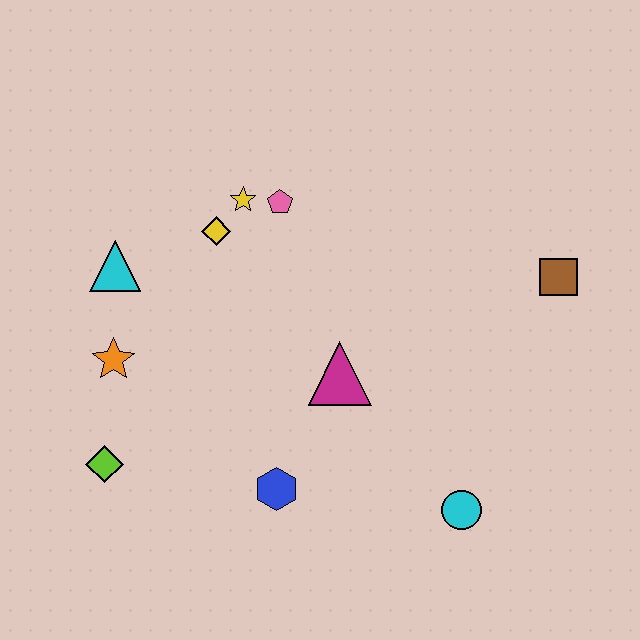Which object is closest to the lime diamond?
The orange star is closest to the lime diamond.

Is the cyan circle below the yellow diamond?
Yes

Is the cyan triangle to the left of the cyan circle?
Yes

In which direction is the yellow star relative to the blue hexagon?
The yellow star is above the blue hexagon.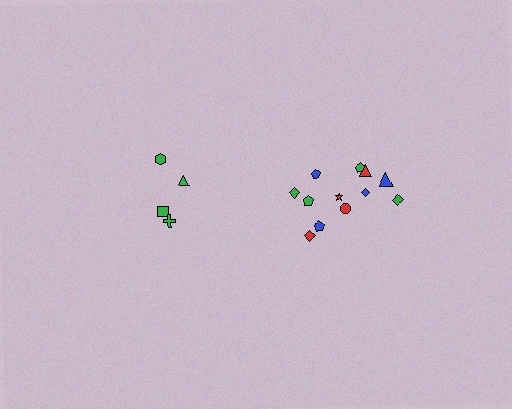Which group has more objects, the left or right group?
The right group.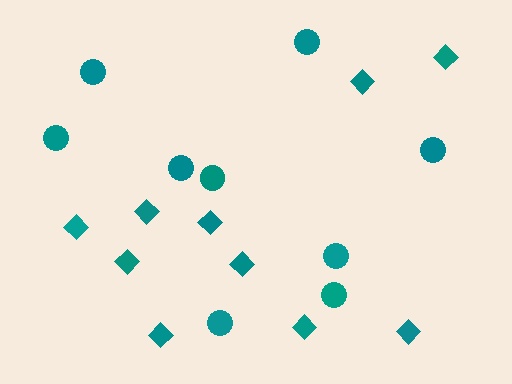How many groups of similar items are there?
There are 2 groups: one group of circles (9) and one group of diamonds (10).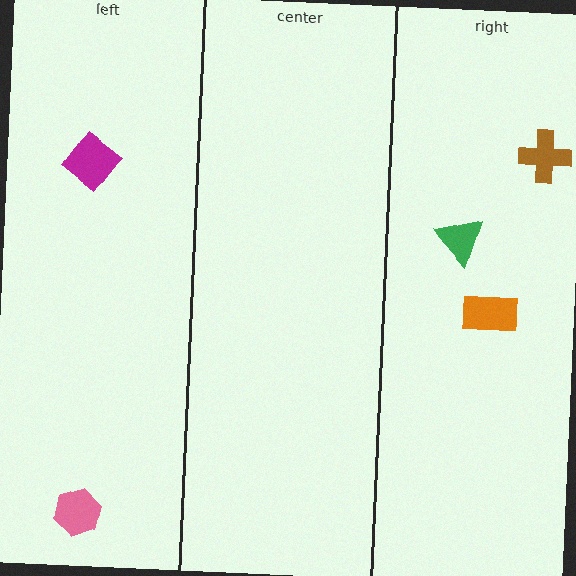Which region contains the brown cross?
The right region.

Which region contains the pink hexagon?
The left region.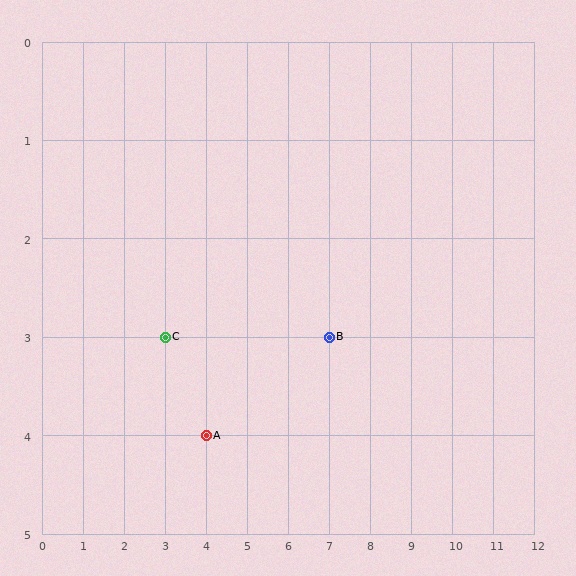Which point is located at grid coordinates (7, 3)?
Point B is at (7, 3).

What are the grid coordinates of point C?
Point C is at grid coordinates (3, 3).